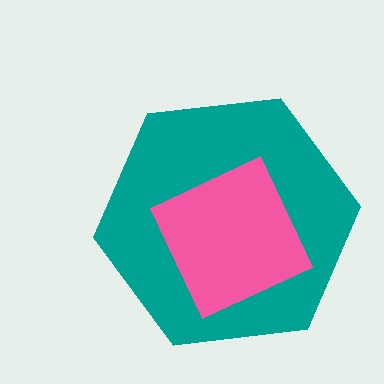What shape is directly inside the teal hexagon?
The pink diamond.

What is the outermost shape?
The teal hexagon.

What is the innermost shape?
The pink diamond.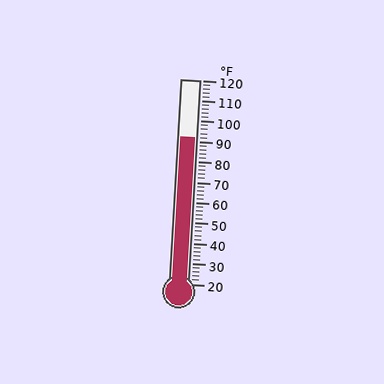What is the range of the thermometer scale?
The thermometer scale ranges from 20°F to 120°F.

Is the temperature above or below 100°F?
The temperature is below 100°F.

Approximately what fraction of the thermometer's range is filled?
The thermometer is filled to approximately 70% of its range.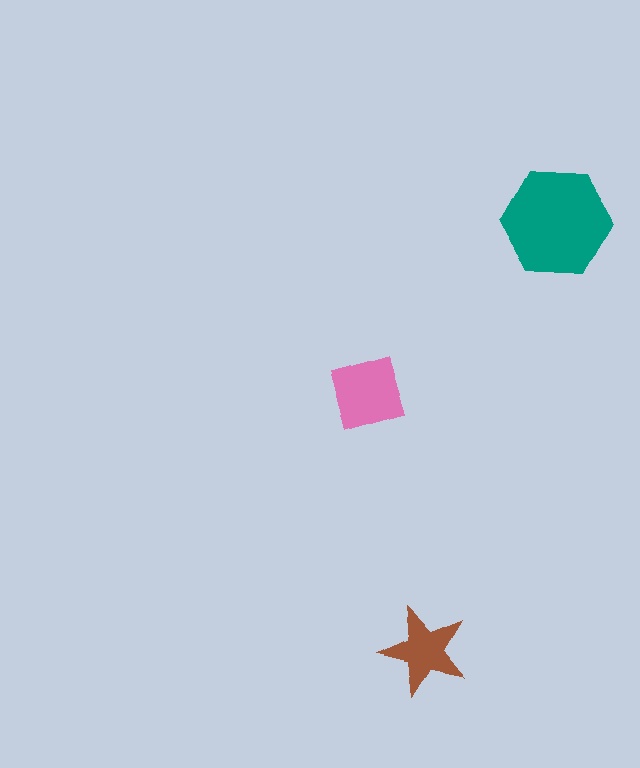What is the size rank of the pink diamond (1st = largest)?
2nd.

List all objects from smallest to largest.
The brown star, the pink diamond, the teal hexagon.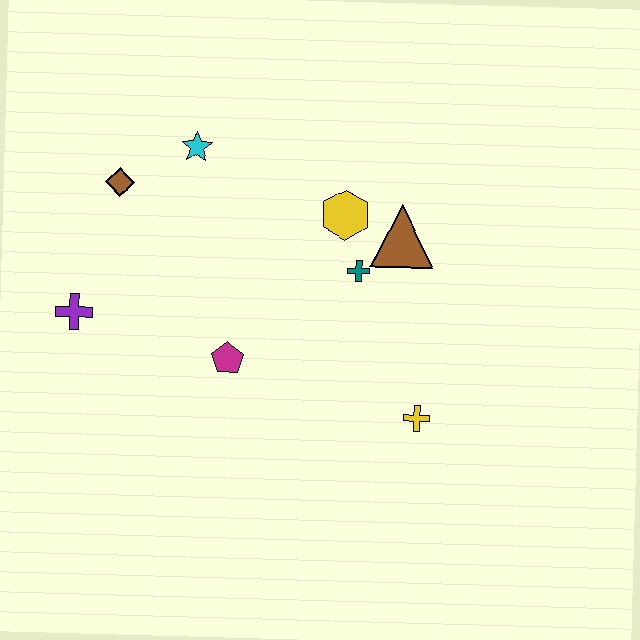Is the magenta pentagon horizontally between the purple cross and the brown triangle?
Yes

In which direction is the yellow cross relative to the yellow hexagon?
The yellow cross is below the yellow hexagon.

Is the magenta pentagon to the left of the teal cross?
Yes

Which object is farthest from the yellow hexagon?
The purple cross is farthest from the yellow hexagon.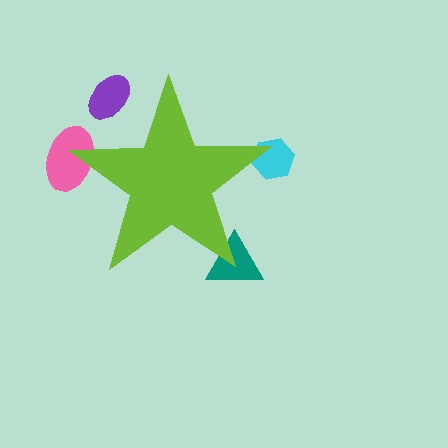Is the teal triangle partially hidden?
Yes, the teal triangle is partially hidden behind the lime star.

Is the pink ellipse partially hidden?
Yes, the pink ellipse is partially hidden behind the lime star.